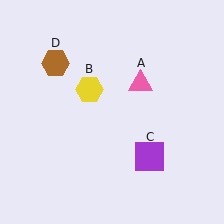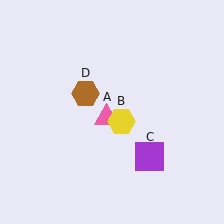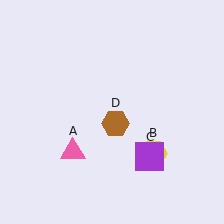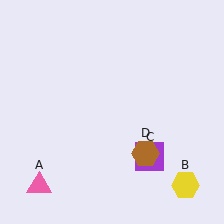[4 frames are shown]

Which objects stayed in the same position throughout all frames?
Purple square (object C) remained stationary.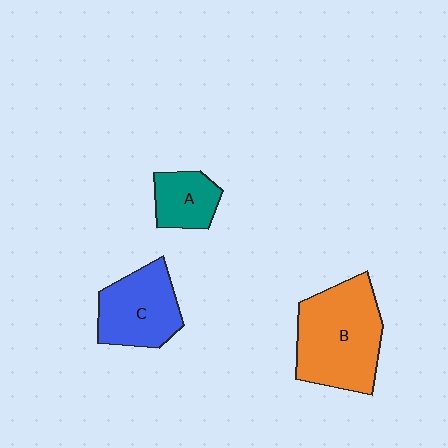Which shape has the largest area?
Shape B (orange).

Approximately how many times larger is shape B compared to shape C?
Approximately 1.4 times.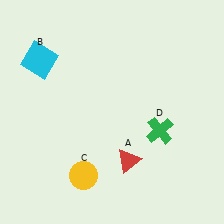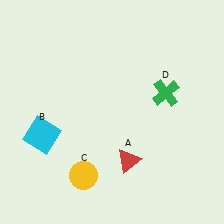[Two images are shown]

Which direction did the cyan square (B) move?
The cyan square (B) moved down.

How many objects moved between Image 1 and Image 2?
2 objects moved between the two images.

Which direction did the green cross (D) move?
The green cross (D) moved up.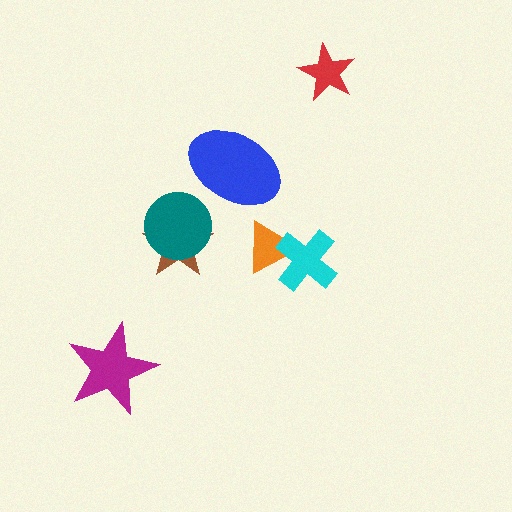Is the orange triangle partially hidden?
Yes, it is partially covered by another shape.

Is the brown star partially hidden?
Yes, it is partially covered by another shape.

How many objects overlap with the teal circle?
1 object overlaps with the teal circle.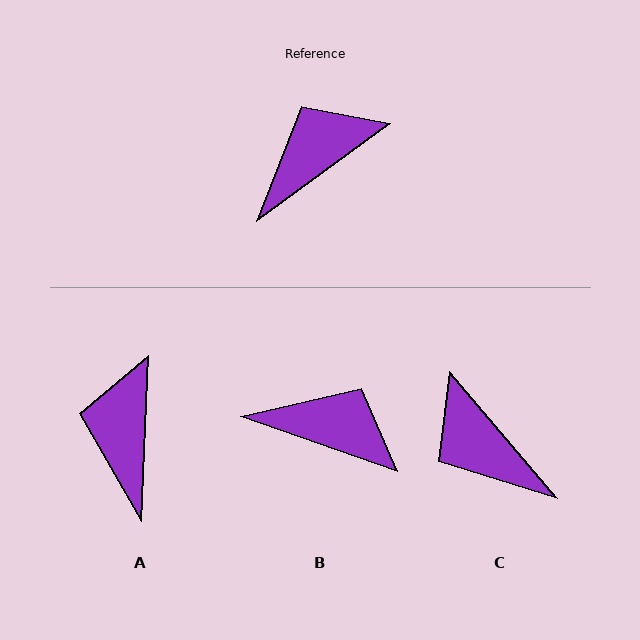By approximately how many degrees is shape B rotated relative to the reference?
Approximately 56 degrees clockwise.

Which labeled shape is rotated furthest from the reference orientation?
C, about 94 degrees away.